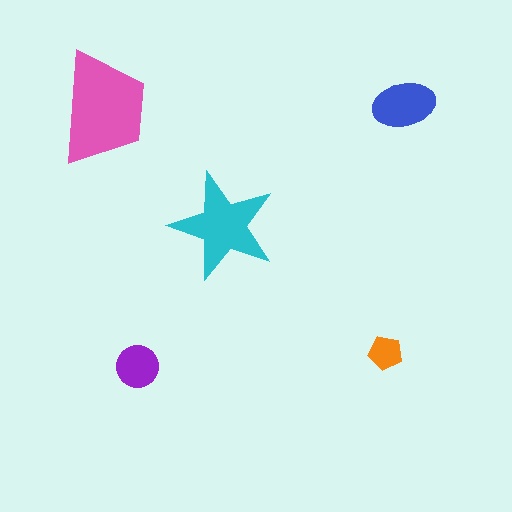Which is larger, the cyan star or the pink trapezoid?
The pink trapezoid.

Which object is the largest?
The pink trapezoid.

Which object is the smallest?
The orange pentagon.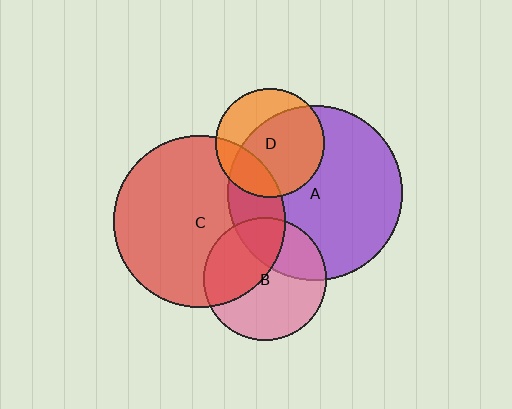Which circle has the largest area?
Circle A (purple).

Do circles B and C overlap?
Yes.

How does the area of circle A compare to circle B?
Approximately 2.0 times.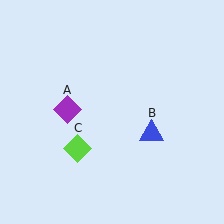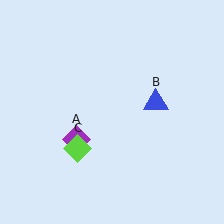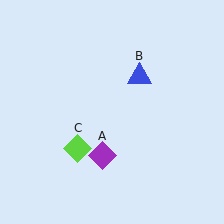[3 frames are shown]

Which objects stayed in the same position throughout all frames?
Lime diamond (object C) remained stationary.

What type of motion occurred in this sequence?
The purple diamond (object A), blue triangle (object B) rotated counterclockwise around the center of the scene.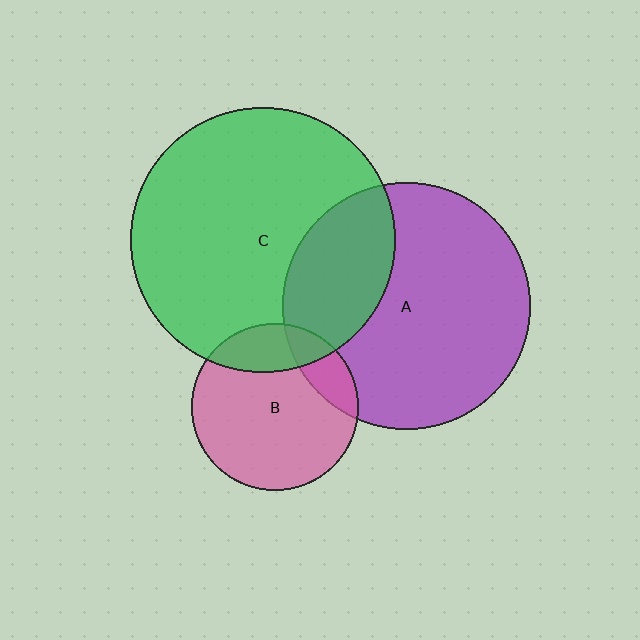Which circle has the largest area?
Circle C (green).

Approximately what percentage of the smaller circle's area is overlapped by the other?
Approximately 15%.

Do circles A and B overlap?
Yes.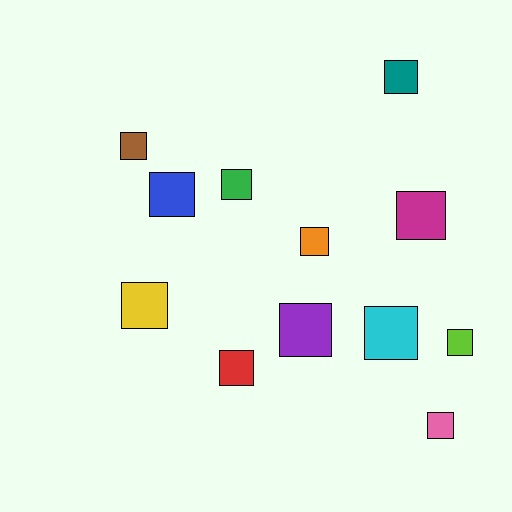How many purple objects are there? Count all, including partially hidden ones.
There is 1 purple object.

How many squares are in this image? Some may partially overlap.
There are 12 squares.